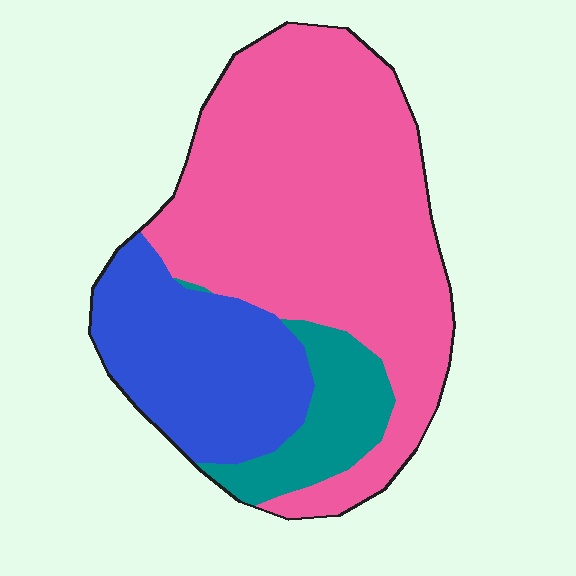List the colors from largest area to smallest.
From largest to smallest: pink, blue, teal.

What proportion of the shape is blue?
Blue takes up between a sixth and a third of the shape.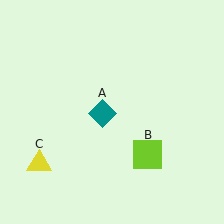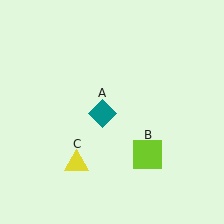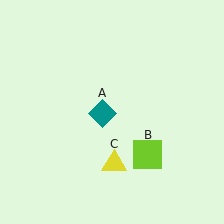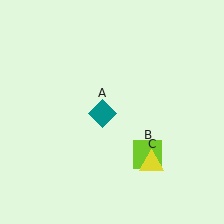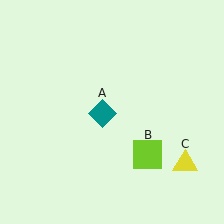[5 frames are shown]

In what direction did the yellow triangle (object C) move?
The yellow triangle (object C) moved right.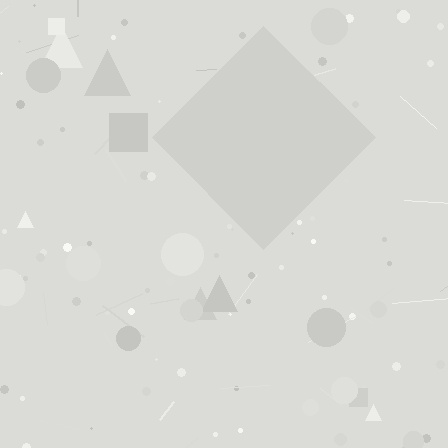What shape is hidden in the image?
A diamond is hidden in the image.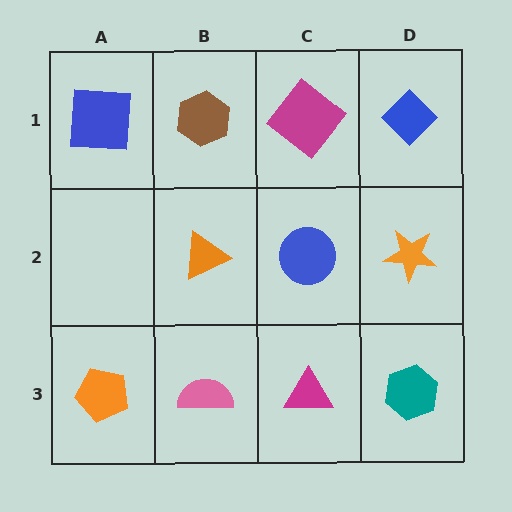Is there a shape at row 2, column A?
No, that cell is empty.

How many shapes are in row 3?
4 shapes.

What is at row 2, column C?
A blue circle.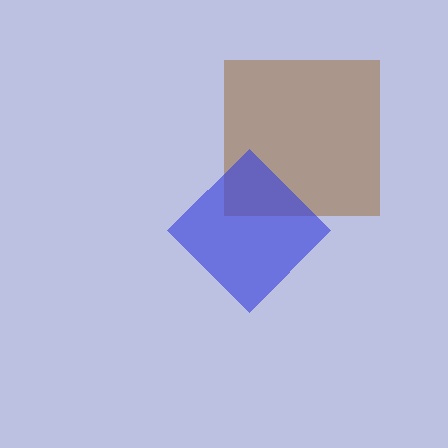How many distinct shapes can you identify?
There are 2 distinct shapes: a brown square, a blue diamond.